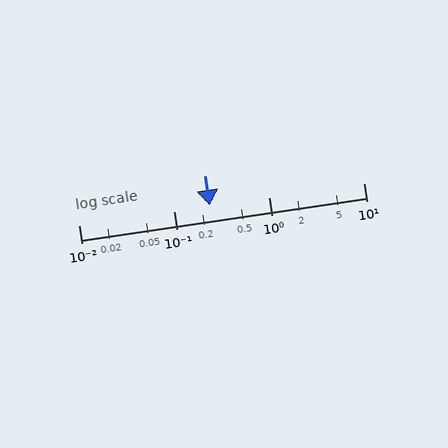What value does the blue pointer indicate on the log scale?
The pointer indicates approximately 0.24.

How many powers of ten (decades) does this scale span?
The scale spans 3 decades, from 0.01 to 10.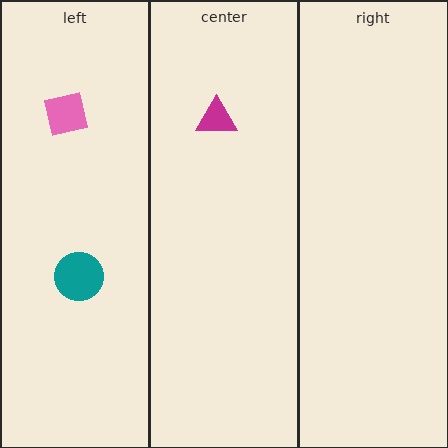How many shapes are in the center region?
1.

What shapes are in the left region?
The teal circle, the pink square.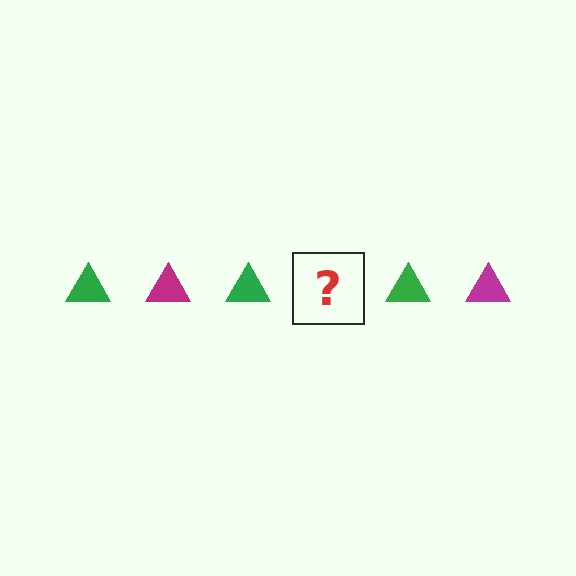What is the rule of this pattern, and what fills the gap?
The rule is that the pattern cycles through green, magenta triangles. The gap should be filled with a magenta triangle.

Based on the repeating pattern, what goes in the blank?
The blank should be a magenta triangle.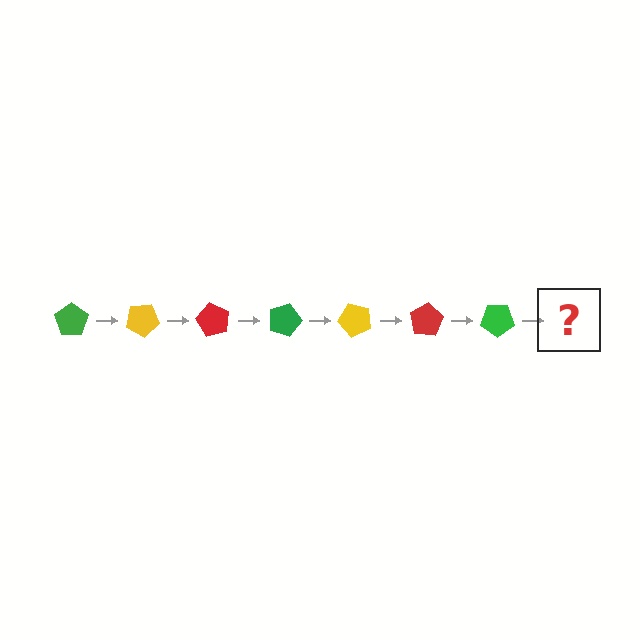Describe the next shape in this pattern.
It should be a yellow pentagon, rotated 210 degrees from the start.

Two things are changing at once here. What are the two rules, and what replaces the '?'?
The two rules are that it rotates 30 degrees each step and the color cycles through green, yellow, and red. The '?' should be a yellow pentagon, rotated 210 degrees from the start.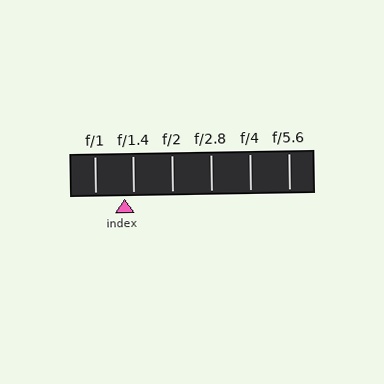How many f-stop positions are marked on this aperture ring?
There are 6 f-stop positions marked.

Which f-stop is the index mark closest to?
The index mark is closest to f/1.4.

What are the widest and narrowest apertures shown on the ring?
The widest aperture shown is f/1 and the narrowest is f/5.6.